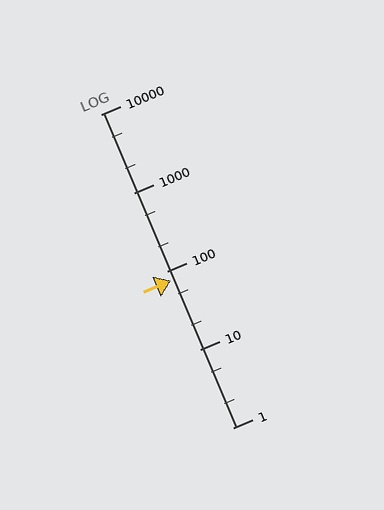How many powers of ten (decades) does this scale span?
The scale spans 4 decades, from 1 to 10000.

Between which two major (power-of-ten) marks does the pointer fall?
The pointer is between 10 and 100.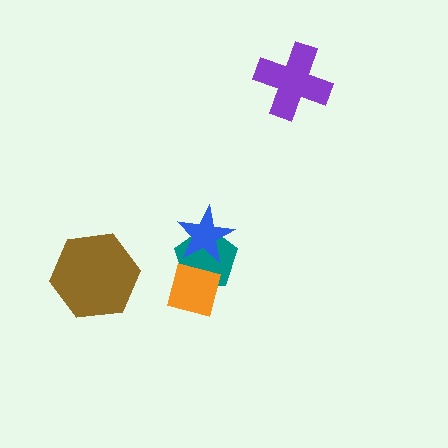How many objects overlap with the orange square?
1 object overlaps with the orange square.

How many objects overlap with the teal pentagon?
2 objects overlap with the teal pentagon.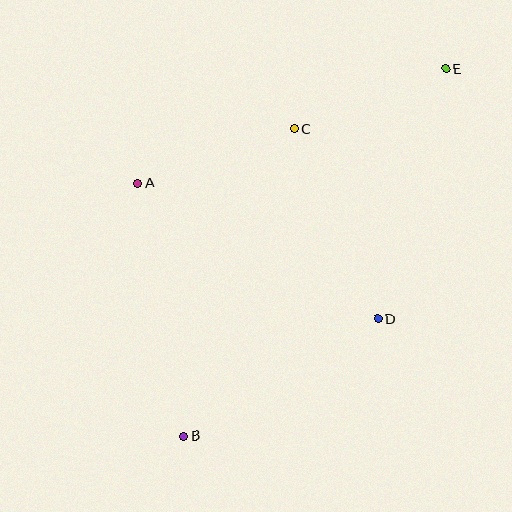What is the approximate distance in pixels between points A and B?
The distance between A and B is approximately 257 pixels.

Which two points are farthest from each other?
Points B and E are farthest from each other.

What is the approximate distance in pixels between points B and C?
The distance between B and C is approximately 326 pixels.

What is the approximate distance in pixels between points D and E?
The distance between D and E is approximately 259 pixels.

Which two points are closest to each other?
Points C and E are closest to each other.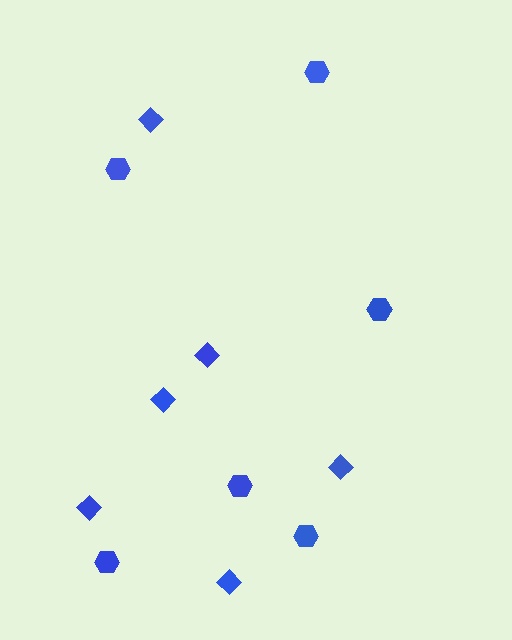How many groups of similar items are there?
There are 2 groups: one group of hexagons (6) and one group of diamonds (6).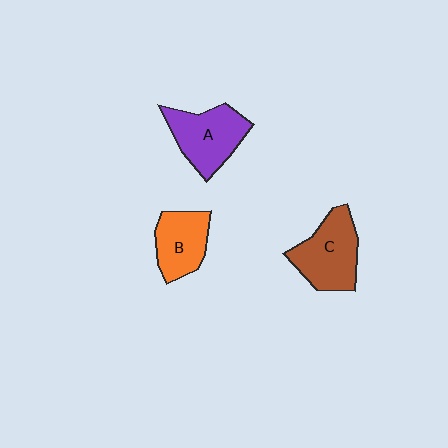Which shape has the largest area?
Shape C (brown).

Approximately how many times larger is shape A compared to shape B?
Approximately 1.2 times.